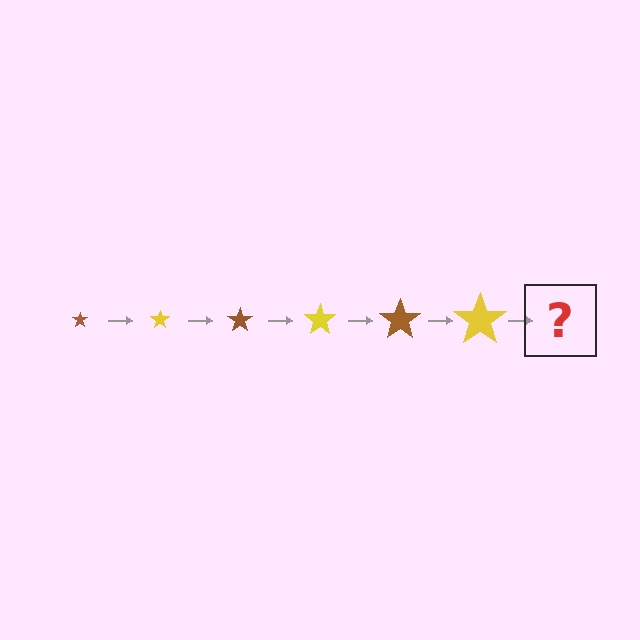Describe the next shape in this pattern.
It should be a brown star, larger than the previous one.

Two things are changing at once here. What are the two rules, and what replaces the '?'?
The two rules are that the star grows larger each step and the color cycles through brown and yellow. The '?' should be a brown star, larger than the previous one.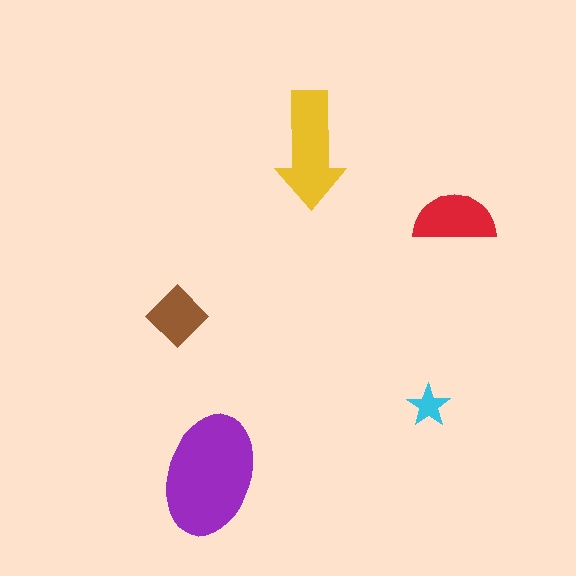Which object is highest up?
The yellow arrow is topmost.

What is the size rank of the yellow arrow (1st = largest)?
2nd.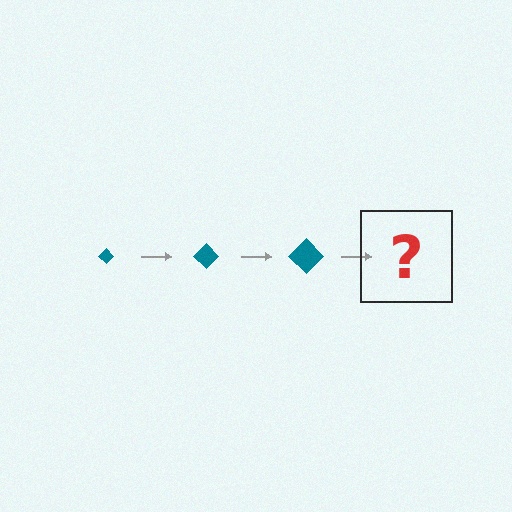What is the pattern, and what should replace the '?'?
The pattern is that the diamond gets progressively larger each step. The '?' should be a teal diamond, larger than the previous one.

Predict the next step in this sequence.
The next step is a teal diamond, larger than the previous one.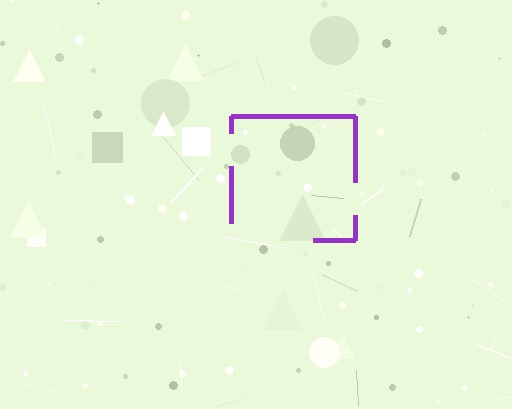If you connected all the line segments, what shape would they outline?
They would outline a square.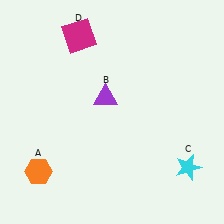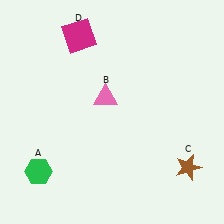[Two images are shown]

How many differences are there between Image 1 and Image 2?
There are 3 differences between the two images.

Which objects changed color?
A changed from orange to green. B changed from purple to pink. C changed from cyan to brown.